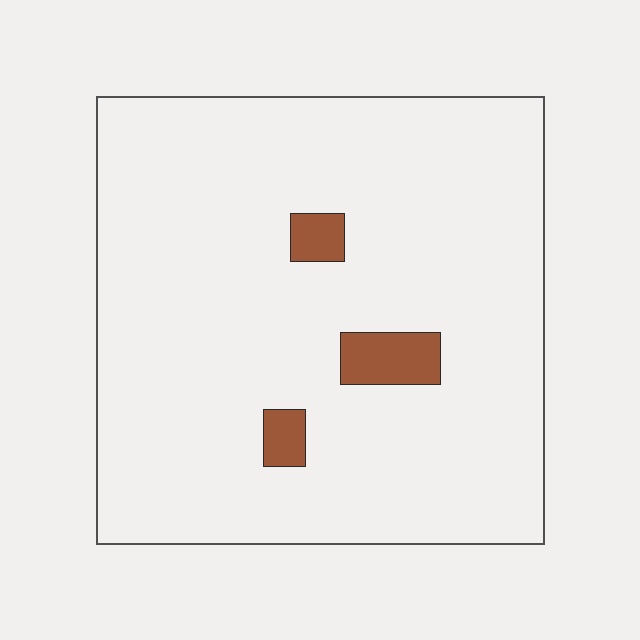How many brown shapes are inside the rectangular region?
3.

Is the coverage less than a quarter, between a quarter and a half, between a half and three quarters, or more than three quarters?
Less than a quarter.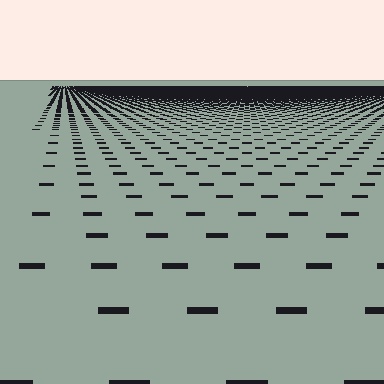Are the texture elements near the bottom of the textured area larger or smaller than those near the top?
Larger. Near the bottom, elements are closer to the viewer and appear at a bigger on-screen size.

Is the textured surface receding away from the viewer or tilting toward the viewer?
The surface is receding away from the viewer. Texture elements get smaller and denser toward the top.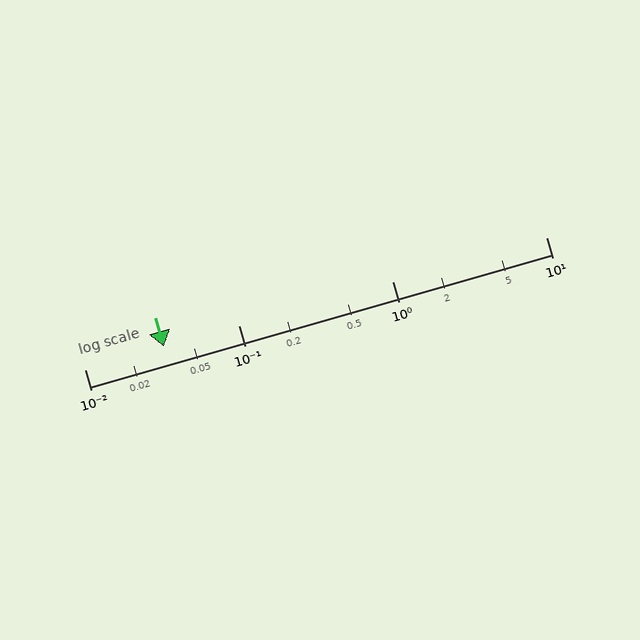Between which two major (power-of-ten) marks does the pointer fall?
The pointer is between 0.01 and 0.1.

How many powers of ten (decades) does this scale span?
The scale spans 3 decades, from 0.01 to 10.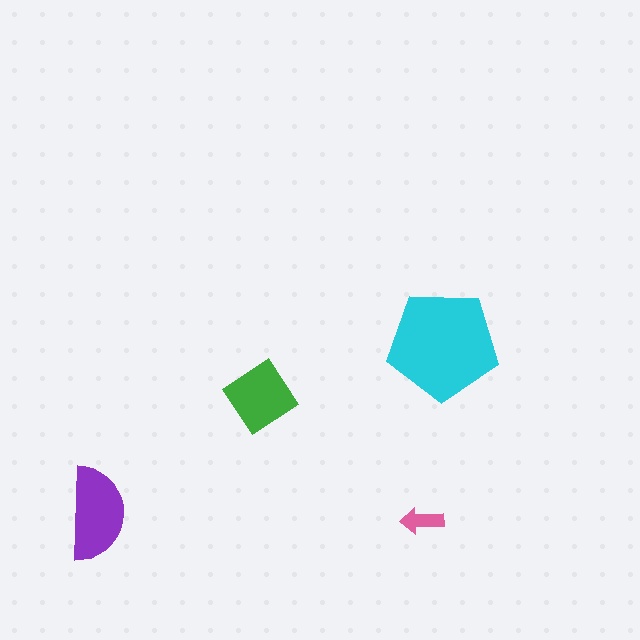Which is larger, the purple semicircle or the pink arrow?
The purple semicircle.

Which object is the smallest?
The pink arrow.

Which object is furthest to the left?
The purple semicircle is leftmost.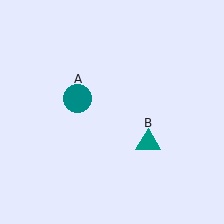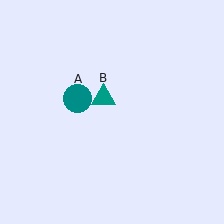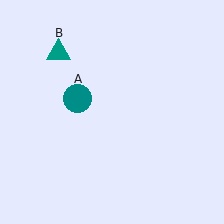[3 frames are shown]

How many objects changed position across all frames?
1 object changed position: teal triangle (object B).